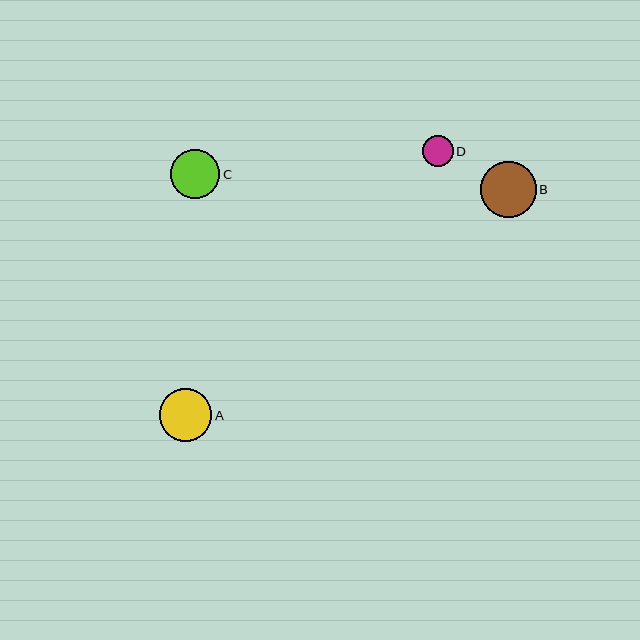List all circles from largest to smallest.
From largest to smallest: B, A, C, D.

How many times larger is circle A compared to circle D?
Circle A is approximately 1.7 times the size of circle D.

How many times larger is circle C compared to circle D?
Circle C is approximately 1.6 times the size of circle D.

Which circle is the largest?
Circle B is the largest with a size of approximately 56 pixels.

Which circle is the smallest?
Circle D is the smallest with a size of approximately 31 pixels.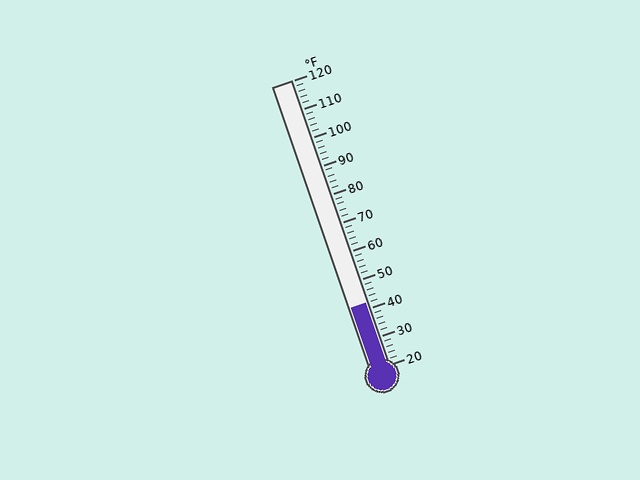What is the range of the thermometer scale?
The thermometer scale ranges from 20°F to 120°F.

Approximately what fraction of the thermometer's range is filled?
The thermometer is filled to approximately 20% of its range.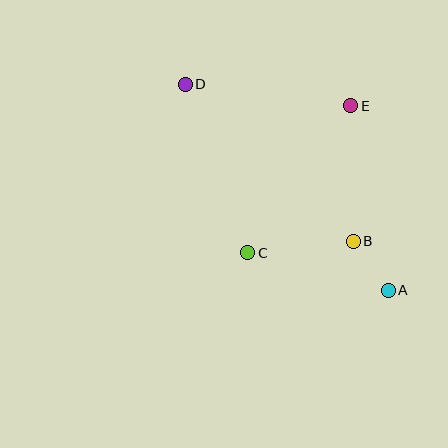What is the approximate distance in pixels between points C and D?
The distance between C and D is approximately 180 pixels.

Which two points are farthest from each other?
Points A and D are farthest from each other.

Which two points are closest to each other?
Points A and B are closest to each other.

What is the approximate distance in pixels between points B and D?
The distance between B and D is approximately 230 pixels.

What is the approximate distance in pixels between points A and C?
The distance between A and C is approximately 146 pixels.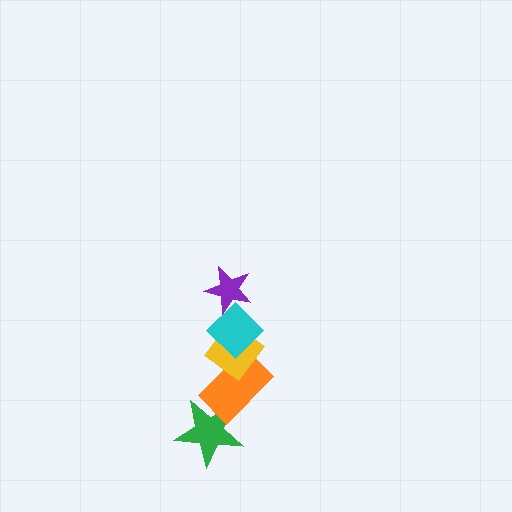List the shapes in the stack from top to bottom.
From top to bottom: the purple star, the cyan diamond, the yellow diamond, the orange rectangle, the green star.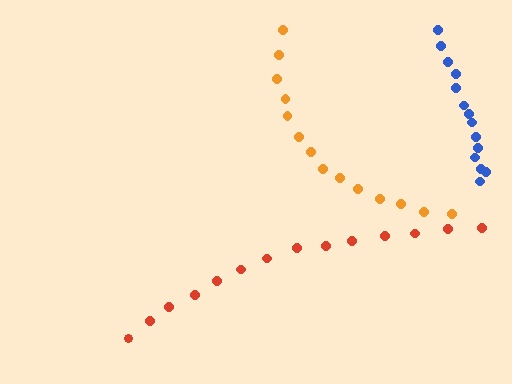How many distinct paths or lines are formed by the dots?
There are 3 distinct paths.